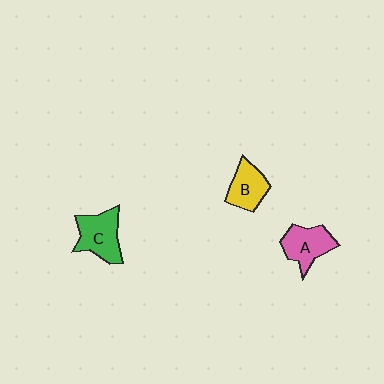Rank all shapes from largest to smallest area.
From largest to smallest: C (green), A (pink), B (yellow).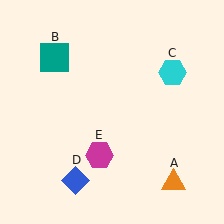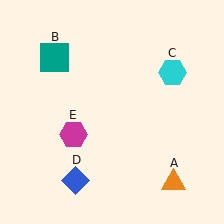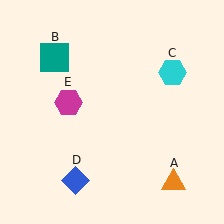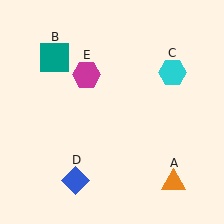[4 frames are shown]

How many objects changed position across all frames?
1 object changed position: magenta hexagon (object E).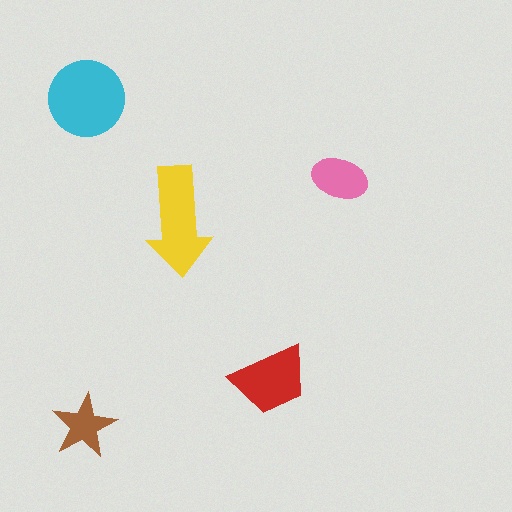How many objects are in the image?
There are 5 objects in the image.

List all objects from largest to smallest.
The cyan circle, the yellow arrow, the red trapezoid, the pink ellipse, the brown star.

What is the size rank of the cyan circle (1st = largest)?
1st.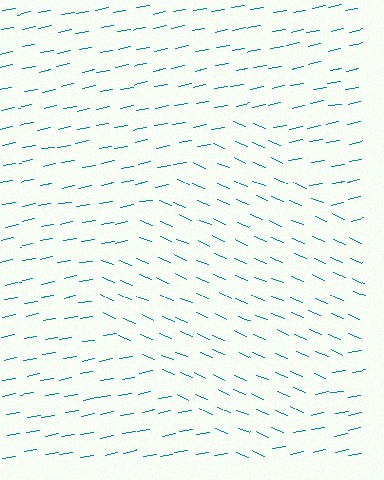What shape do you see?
I see a diamond.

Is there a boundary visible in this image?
Yes, there is a texture boundary formed by a change in line orientation.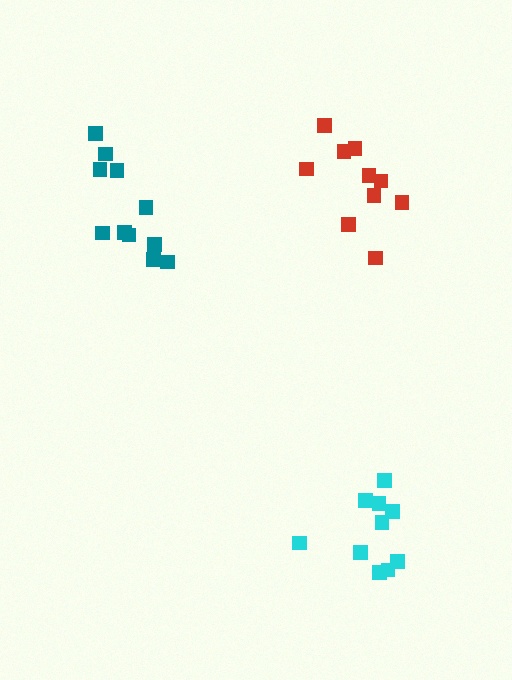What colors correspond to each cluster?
The clusters are colored: red, teal, cyan.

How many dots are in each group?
Group 1: 10 dots, Group 2: 11 dots, Group 3: 10 dots (31 total).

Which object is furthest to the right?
The red cluster is rightmost.